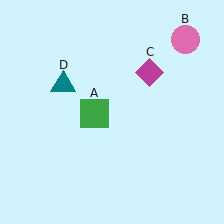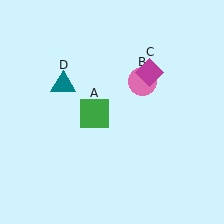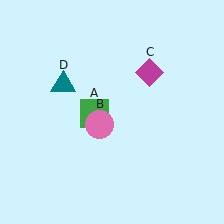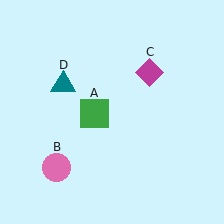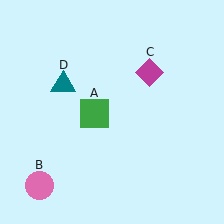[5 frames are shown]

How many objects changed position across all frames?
1 object changed position: pink circle (object B).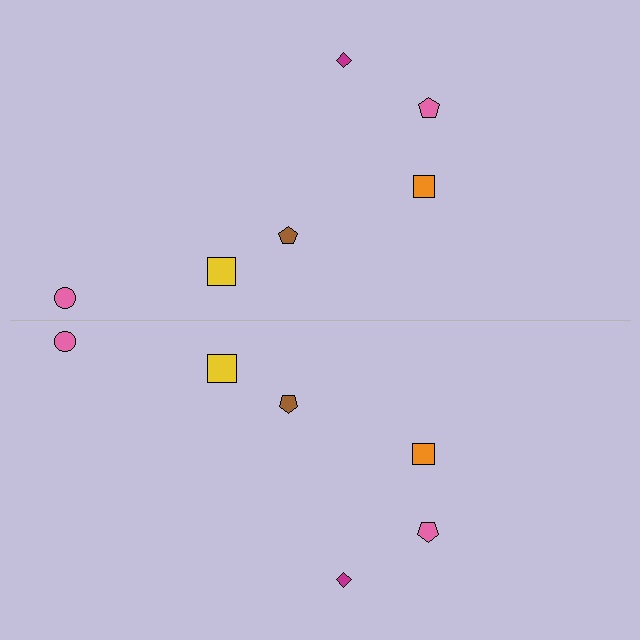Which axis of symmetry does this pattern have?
The pattern has a horizontal axis of symmetry running through the center of the image.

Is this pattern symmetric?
Yes, this pattern has bilateral (reflection) symmetry.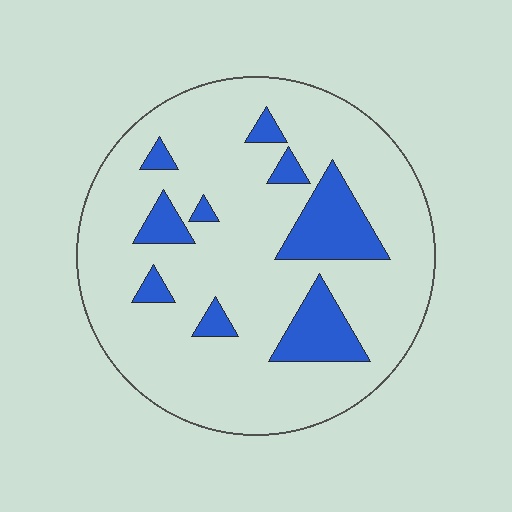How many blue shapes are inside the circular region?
9.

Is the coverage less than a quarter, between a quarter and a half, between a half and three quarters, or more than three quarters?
Less than a quarter.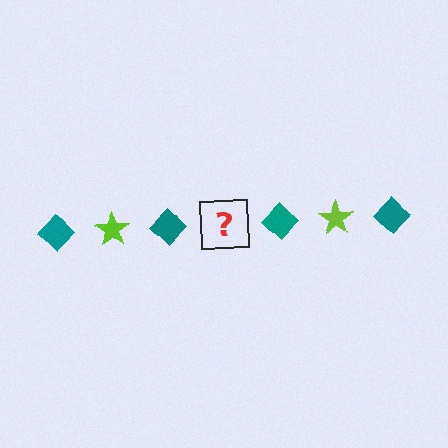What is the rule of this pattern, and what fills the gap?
The rule is that the pattern alternates between teal diamond and lime star. The gap should be filled with a lime star.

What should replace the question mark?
The question mark should be replaced with a lime star.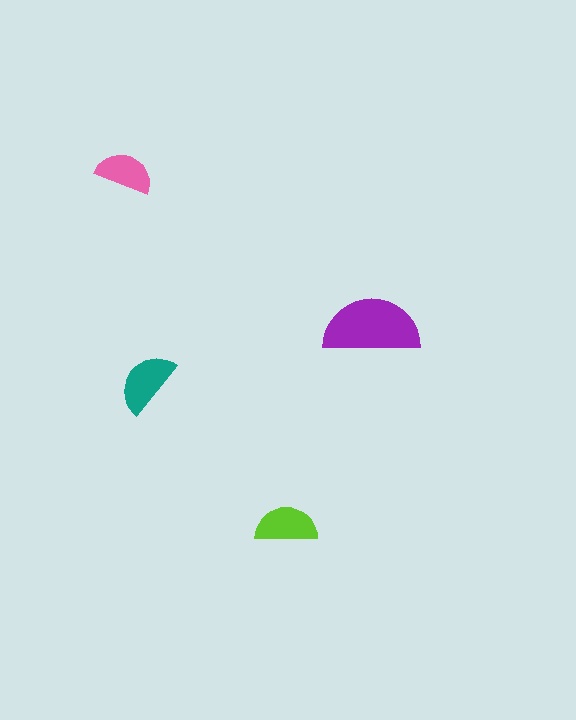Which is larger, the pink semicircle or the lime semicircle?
The lime one.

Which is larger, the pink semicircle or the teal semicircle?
The teal one.